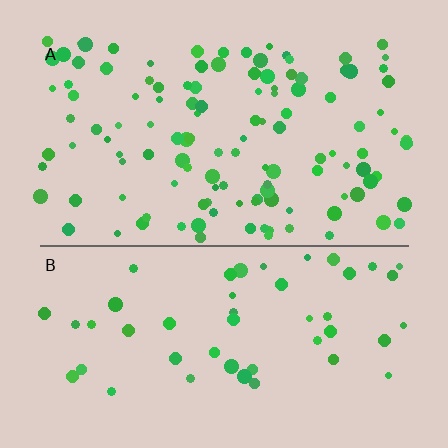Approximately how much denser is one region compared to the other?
Approximately 2.5× — region A over region B.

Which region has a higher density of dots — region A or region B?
A (the top).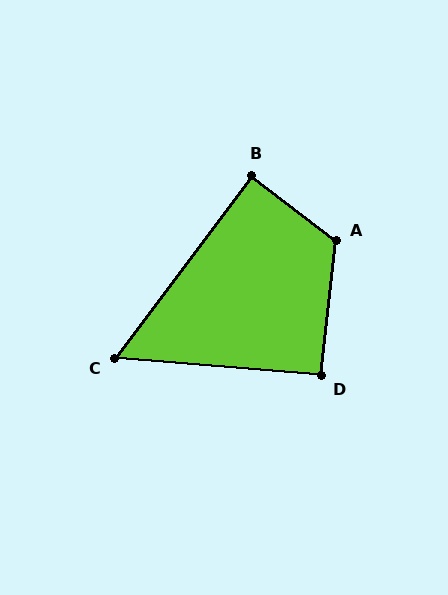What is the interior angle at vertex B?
Approximately 89 degrees (approximately right).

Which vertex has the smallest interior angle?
C, at approximately 58 degrees.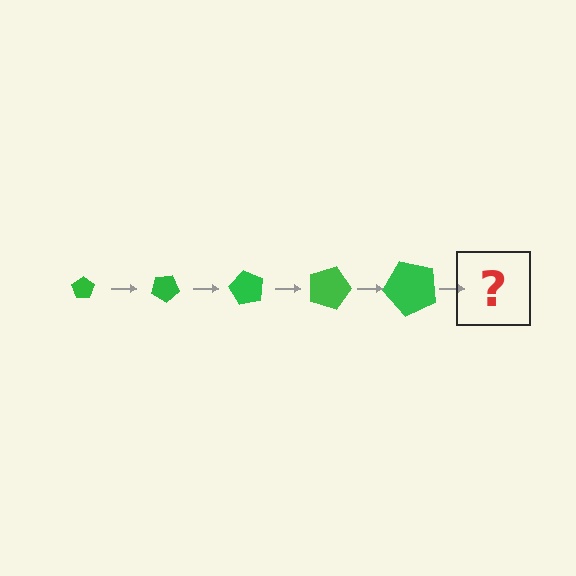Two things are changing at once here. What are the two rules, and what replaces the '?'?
The two rules are that the pentagon grows larger each step and it rotates 30 degrees each step. The '?' should be a pentagon, larger than the previous one and rotated 150 degrees from the start.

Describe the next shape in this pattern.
It should be a pentagon, larger than the previous one and rotated 150 degrees from the start.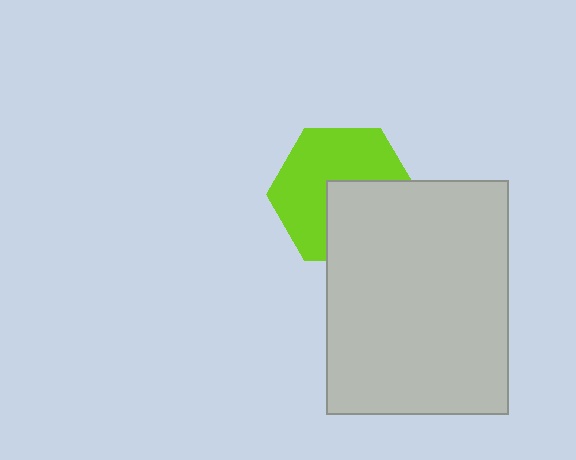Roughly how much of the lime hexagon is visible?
About half of it is visible (roughly 59%).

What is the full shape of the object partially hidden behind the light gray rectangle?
The partially hidden object is a lime hexagon.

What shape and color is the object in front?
The object in front is a light gray rectangle.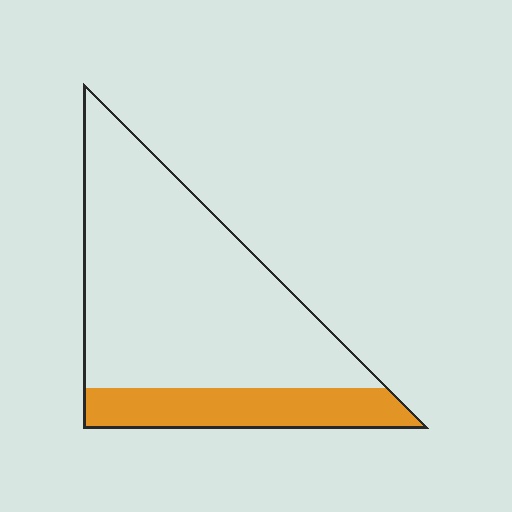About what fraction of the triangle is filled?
About one fifth (1/5).